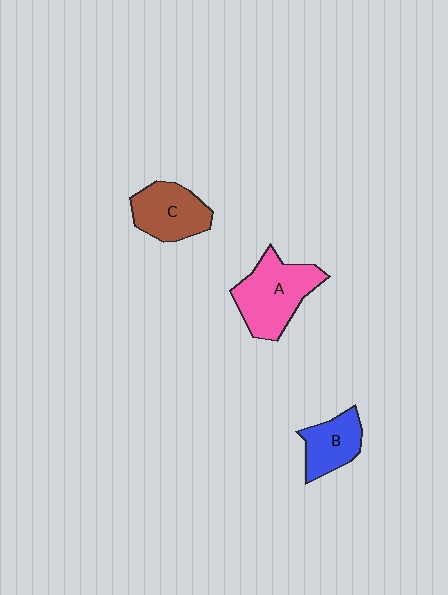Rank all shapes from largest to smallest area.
From largest to smallest: A (pink), C (brown), B (blue).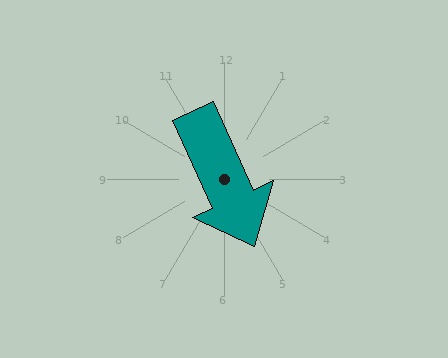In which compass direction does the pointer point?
Southeast.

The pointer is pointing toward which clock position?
Roughly 5 o'clock.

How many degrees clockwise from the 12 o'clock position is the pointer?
Approximately 156 degrees.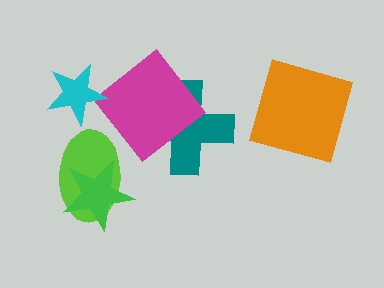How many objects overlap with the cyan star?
0 objects overlap with the cyan star.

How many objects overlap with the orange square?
0 objects overlap with the orange square.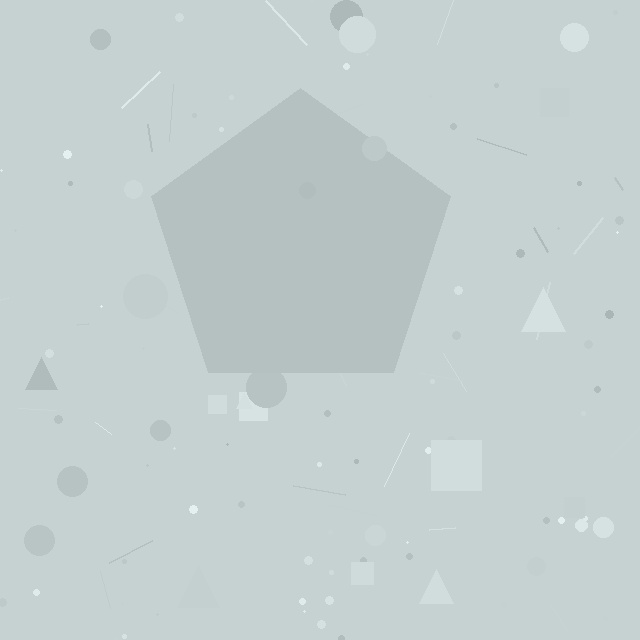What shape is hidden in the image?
A pentagon is hidden in the image.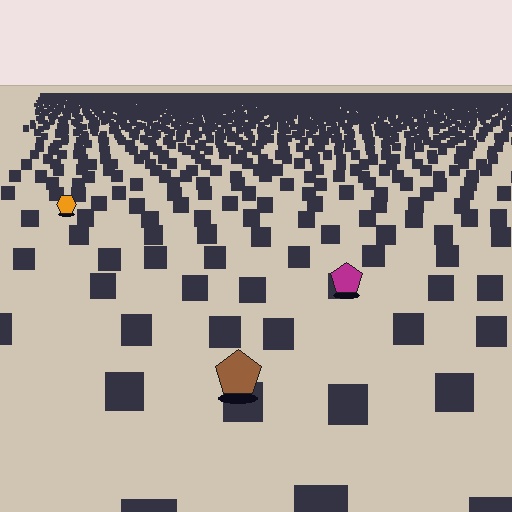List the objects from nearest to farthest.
From nearest to farthest: the brown pentagon, the magenta pentagon, the orange hexagon.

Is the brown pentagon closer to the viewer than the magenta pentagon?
Yes. The brown pentagon is closer — you can tell from the texture gradient: the ground texture is coarser near it.